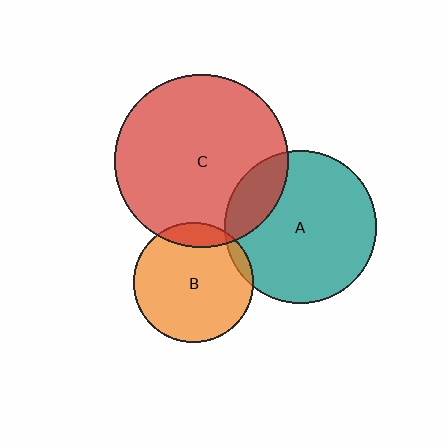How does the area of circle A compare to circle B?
Approximately 1.6 times.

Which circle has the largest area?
Circle C (red).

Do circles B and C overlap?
Yes.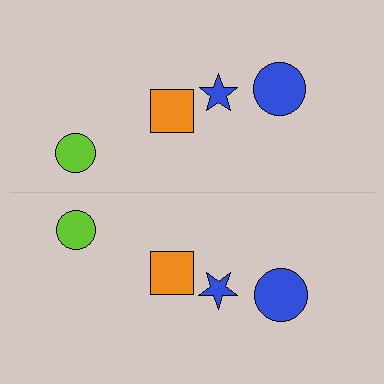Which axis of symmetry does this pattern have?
The pattern has a horizontal axis of symmetry running through the center of the image.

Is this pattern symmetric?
Yes, this pattern has bilateral (reflection) symmetry.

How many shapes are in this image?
There are 8 shapes in this image.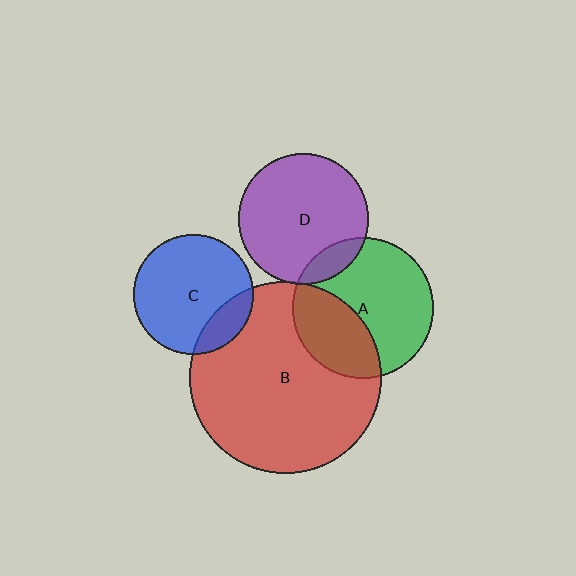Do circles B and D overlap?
Yes.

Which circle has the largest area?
Circle B (red).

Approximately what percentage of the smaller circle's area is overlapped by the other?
Approximately 5%.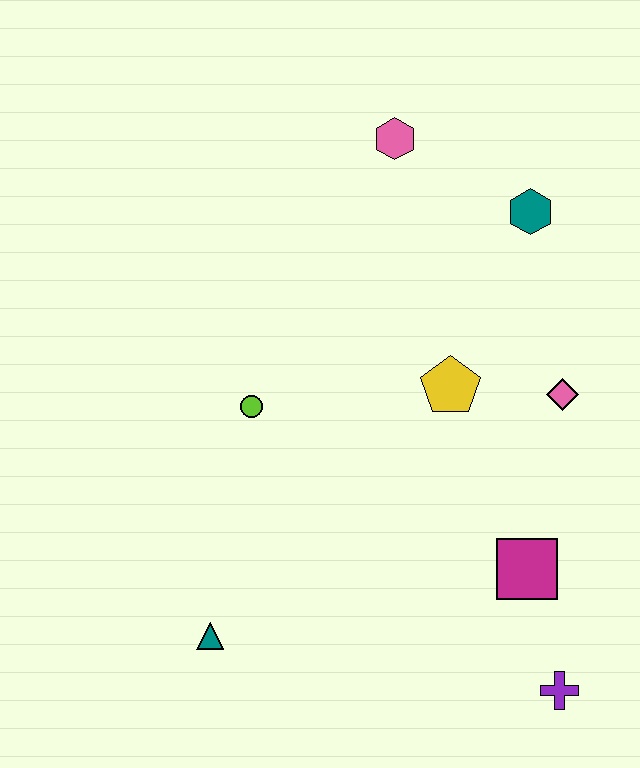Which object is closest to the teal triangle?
The lime circle is closest to the teal triangle.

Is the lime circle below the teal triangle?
No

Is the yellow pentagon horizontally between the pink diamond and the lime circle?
Yes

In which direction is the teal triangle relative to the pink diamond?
The teal triangle is to the left of the pink diamond.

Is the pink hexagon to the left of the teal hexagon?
Yes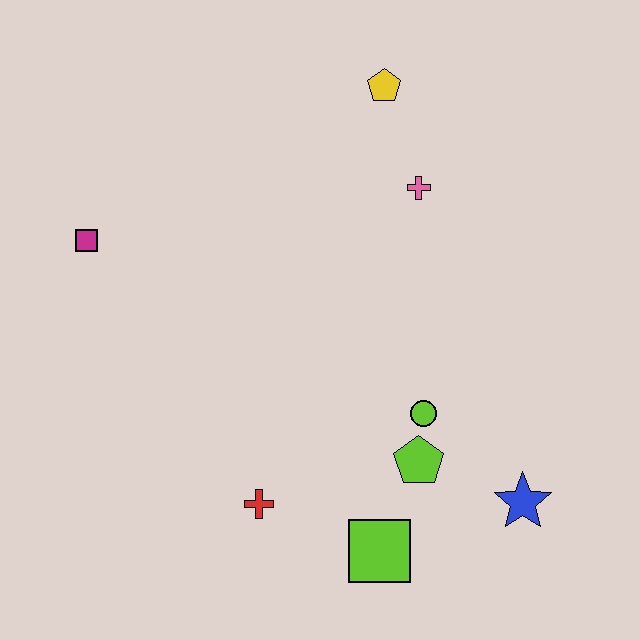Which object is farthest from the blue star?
The magenta square is farthest from the blue star.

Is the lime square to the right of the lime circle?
No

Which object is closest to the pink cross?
The yellow pentagon is closest to the pink cross.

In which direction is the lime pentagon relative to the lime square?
The lime pentagon is above the lime square.